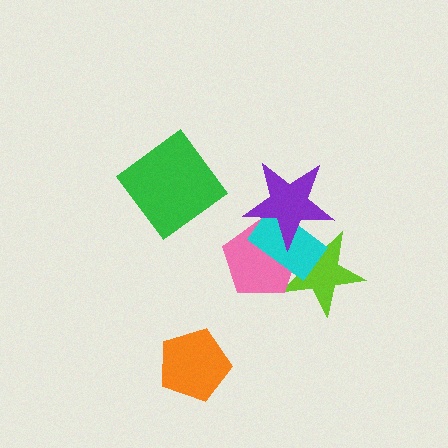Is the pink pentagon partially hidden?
Yes, it is partially covered by another shape.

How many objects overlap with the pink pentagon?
3 objects overlap with the pink pentagon.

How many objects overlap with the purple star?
3 objects overlap with the purple star.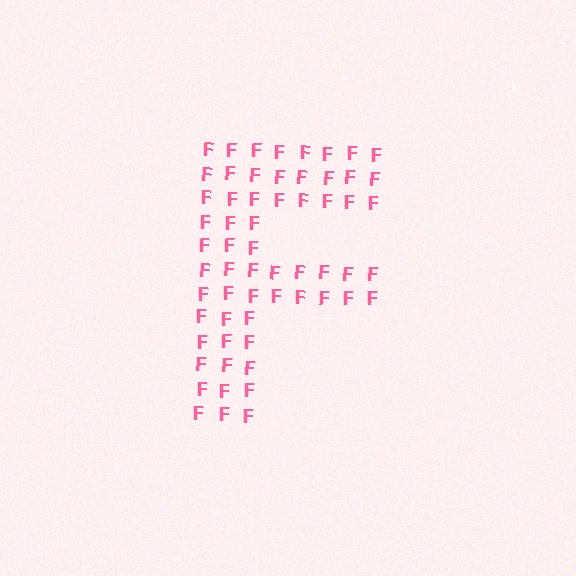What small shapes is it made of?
It is made of small letter F's.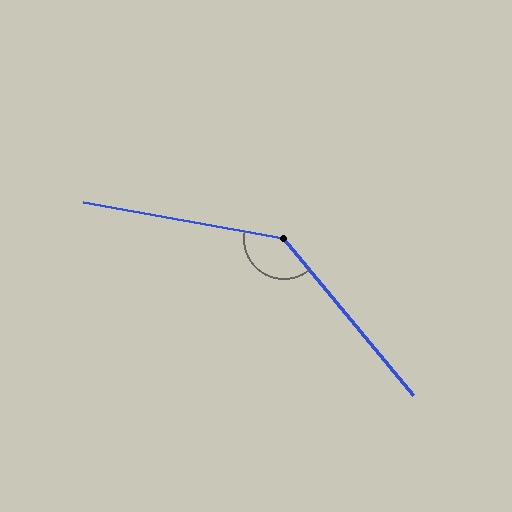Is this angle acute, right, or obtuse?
It is obtuse.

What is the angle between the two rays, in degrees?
Approximately 140 degrees.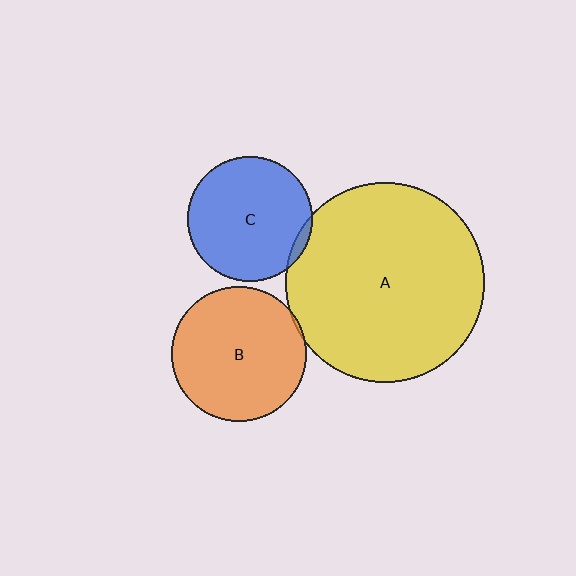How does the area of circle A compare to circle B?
Approximately 2.2 times.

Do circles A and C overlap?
Yes.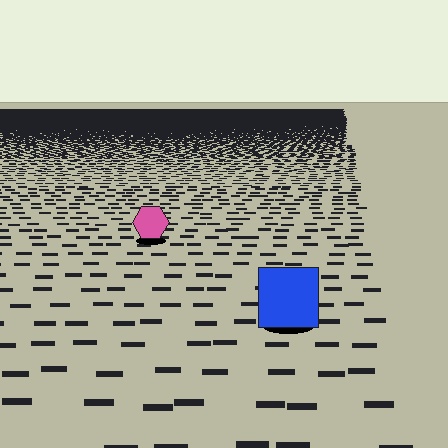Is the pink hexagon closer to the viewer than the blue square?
No. The blue square is closer — you can tell from the texture gradient: the ground texture is coarser near it.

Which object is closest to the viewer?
The blue square is closest. The texture marks near it are larger and more spread out.